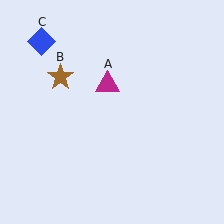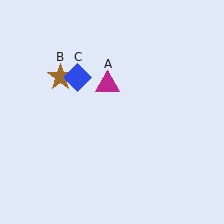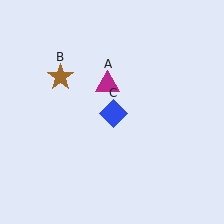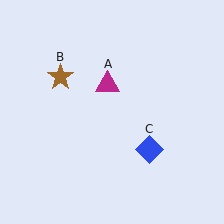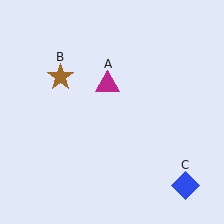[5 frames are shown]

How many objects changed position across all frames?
1 object changed position: blue diamond (object C).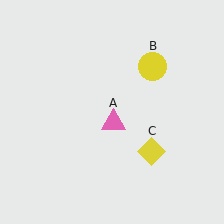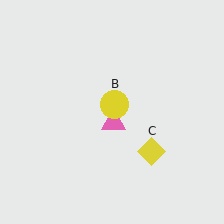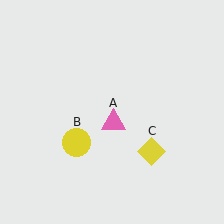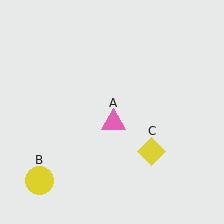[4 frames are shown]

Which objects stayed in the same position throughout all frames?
Pink triangle (object A) and yellow diamond (object C) remained stationary.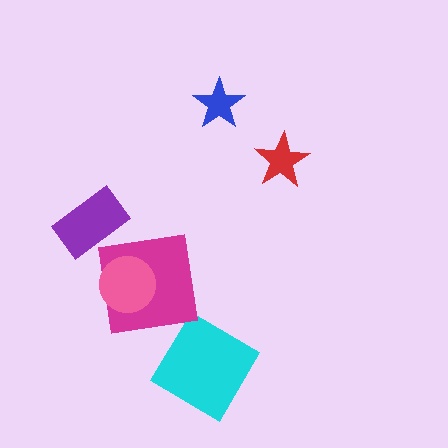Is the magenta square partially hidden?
Yes, it is partially covered by another shape.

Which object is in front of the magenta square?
The pink circle is in front of the magenta square.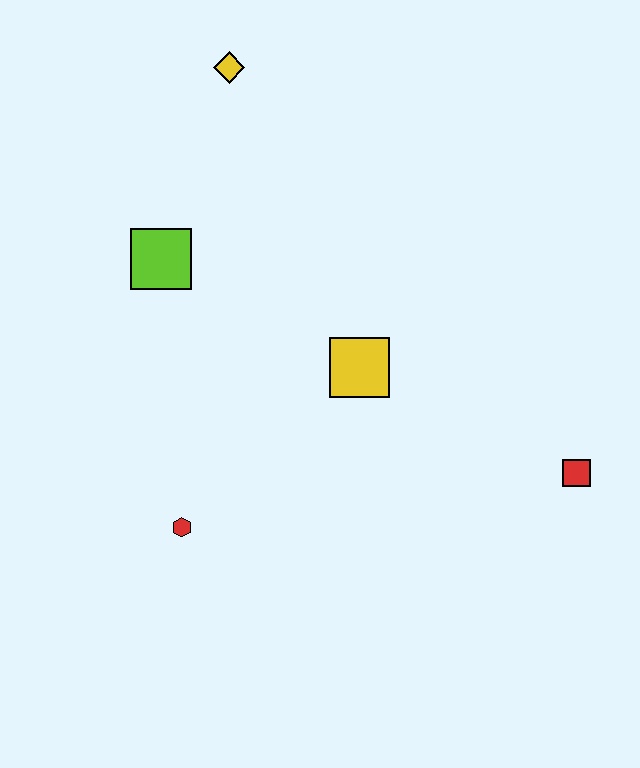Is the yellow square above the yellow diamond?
No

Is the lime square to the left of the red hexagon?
Yes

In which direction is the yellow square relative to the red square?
The yellow square is to the left of the red square.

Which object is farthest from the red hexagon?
The yellow diamond is farthest from the red hexagon.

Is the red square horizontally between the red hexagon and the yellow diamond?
No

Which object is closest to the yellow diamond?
The lime square is closest to the yellow diamond.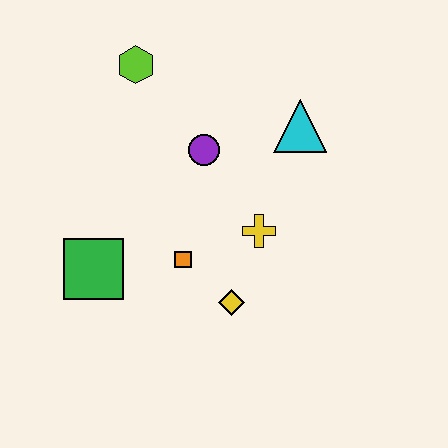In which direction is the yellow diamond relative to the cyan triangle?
The yellow diamond is below the cyan triangle.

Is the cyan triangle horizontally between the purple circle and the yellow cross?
No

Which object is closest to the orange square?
The yellow diamond is closest to the orange square.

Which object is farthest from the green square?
The cyan triangle is farthest from the green square.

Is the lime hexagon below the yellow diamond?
No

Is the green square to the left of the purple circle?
Yes